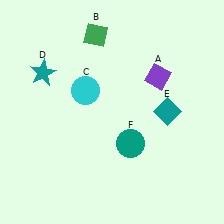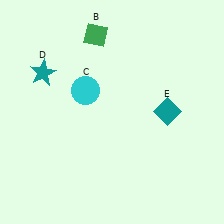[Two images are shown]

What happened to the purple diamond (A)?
The purple diamond (A) was removed in Image 2. It was in the top-right area of Image 1.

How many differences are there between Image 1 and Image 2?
There are 2 differences between the two images.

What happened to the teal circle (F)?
The teal circle (F) was removed in Image 2. It was in the bottom-right area of Image 1.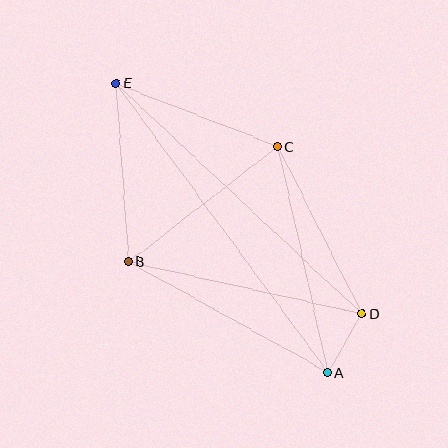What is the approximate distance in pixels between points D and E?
The distance between D and E is approximately 337 pixels.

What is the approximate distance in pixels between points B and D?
The distance between B and D is approximately 240 pixels.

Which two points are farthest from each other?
Points A and E are farthest from each other.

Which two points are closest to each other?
Points A and D are closest to each other.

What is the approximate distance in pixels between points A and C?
The distance between A and C is approximately 231 pixels.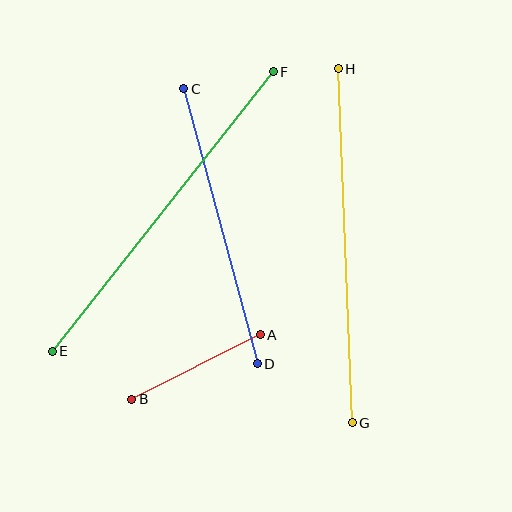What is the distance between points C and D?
The distance is approximately 285 pixels.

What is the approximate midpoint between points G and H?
The midpoint is at approximately (345, 246) pixels.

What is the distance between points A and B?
The distance is approximately 144 pixels.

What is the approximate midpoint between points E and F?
The midpoint is at approximately (163, 211) pixels.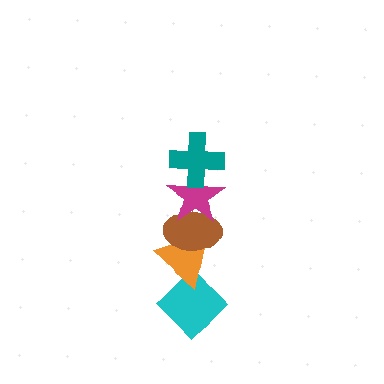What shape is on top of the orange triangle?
The brown ellipse is on top of the orange triangle.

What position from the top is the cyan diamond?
The cyan diamond is 5th from the top.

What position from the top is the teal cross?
The teal cross is 1st from the top.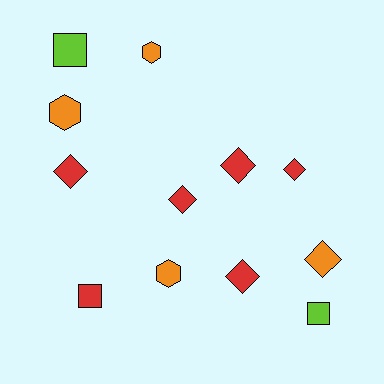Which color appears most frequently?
Red, with 6 objects.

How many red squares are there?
There is 1 red square.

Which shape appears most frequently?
Diamond, with 6 objects.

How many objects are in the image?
There are 12 objects.